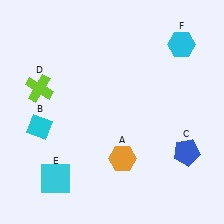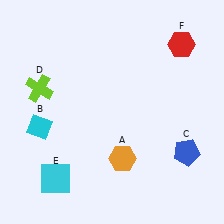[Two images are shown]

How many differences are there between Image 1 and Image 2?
There is 1 difference between the two images.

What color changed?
The hexagon (F) changed from cyan in Image 1 to red in Image 2.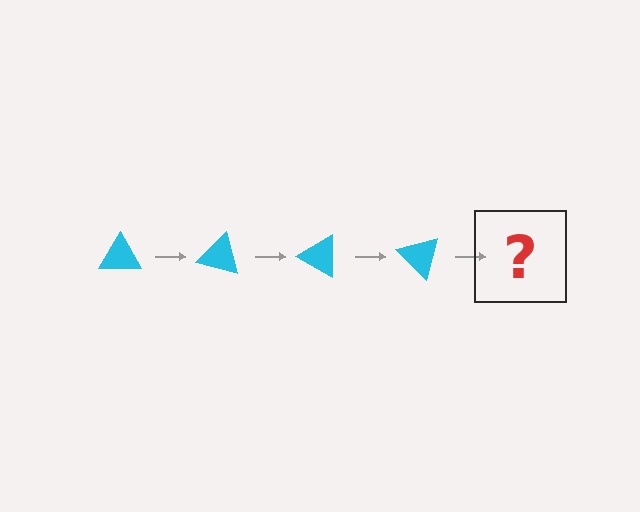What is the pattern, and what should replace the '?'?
The pattern is that the triangle rotates 15 degrees each step. The '?' should be a cyan triangle rotated 60 degrees.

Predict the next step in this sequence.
The next step is a cyan triangle rotated 60 degrees.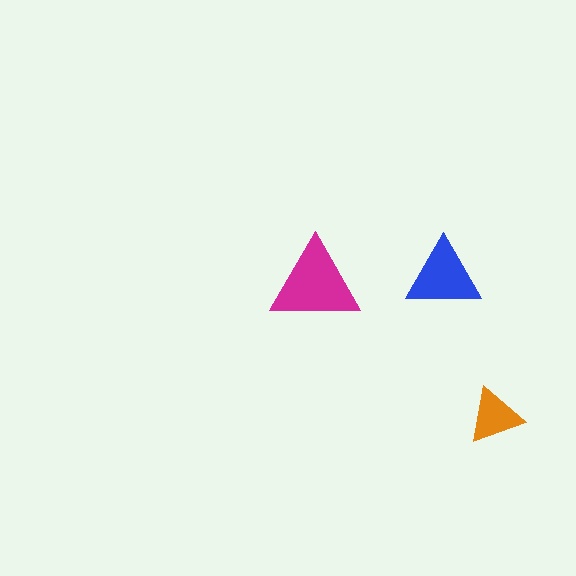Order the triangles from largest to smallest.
the magenta one, the blue one, the orange one.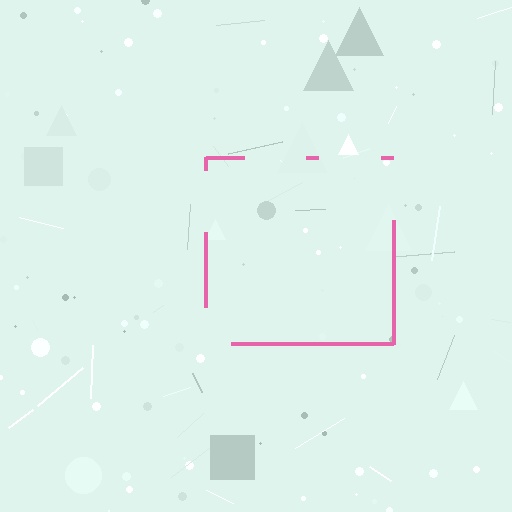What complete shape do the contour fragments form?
The contour fragments form a square.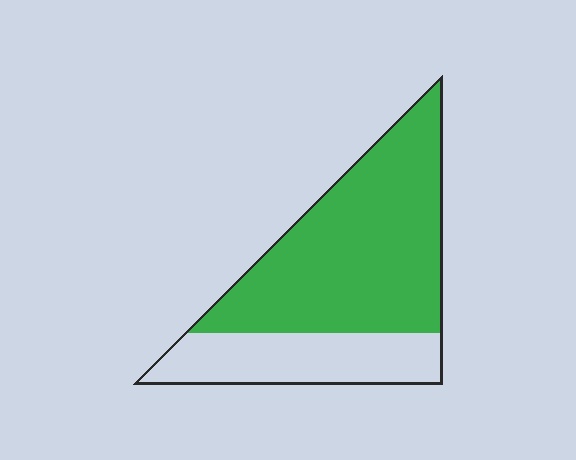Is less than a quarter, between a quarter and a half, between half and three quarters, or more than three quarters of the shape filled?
Between half and three quarters.